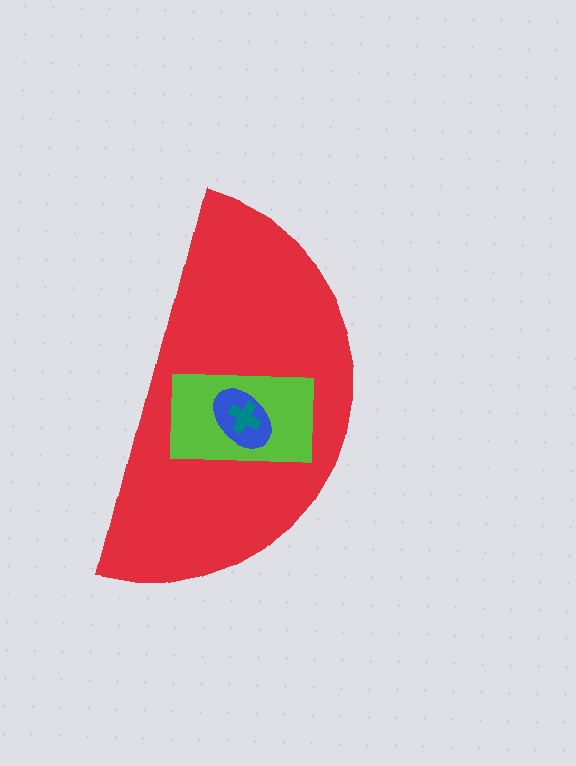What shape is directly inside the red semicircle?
The lime rectangle.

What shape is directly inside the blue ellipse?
The teal cross.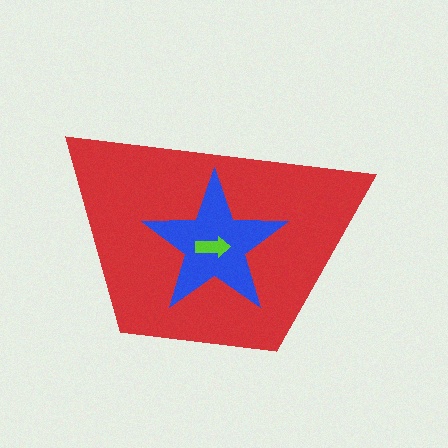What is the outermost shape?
The red trapezoid.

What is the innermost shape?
The lime arrow.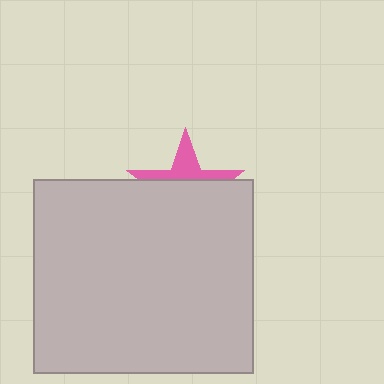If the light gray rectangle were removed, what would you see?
You would see the complete pink star.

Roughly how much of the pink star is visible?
A small part of it is visible (roughly 37%).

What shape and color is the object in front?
The object in front is a light gray rectangle.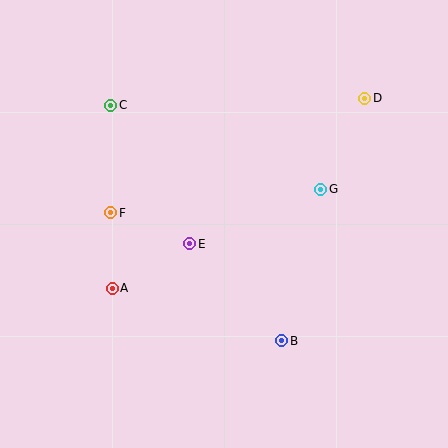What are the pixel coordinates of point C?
Point C is at (111, 105).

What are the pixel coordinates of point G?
Point G is at (321, 189).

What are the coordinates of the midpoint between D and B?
The midpoint between D and B is at (323, 219).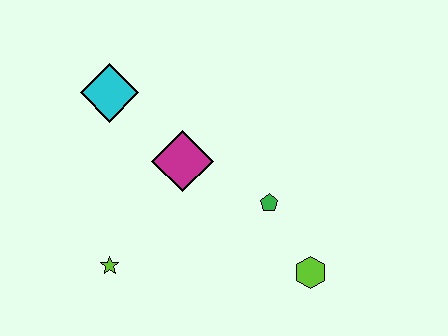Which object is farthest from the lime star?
The lime hexagon is farthest from the lime star.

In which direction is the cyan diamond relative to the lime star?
The cyan diamond is above the lime star.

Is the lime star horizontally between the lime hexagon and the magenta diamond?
No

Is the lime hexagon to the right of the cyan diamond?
Yes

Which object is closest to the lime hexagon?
The green pentagon is closest to the lime hexagon.